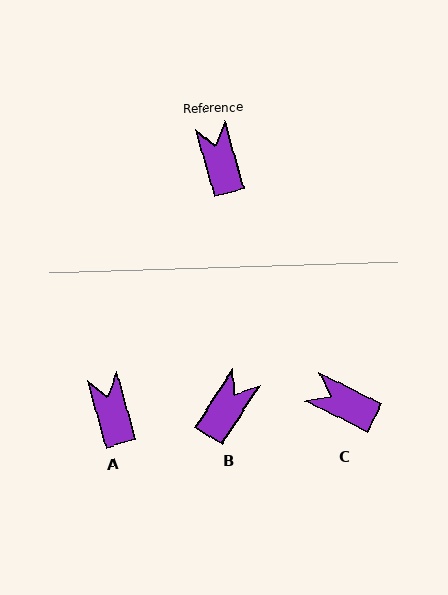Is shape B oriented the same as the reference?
No, it is off by about 48 degrees.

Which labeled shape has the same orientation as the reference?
A.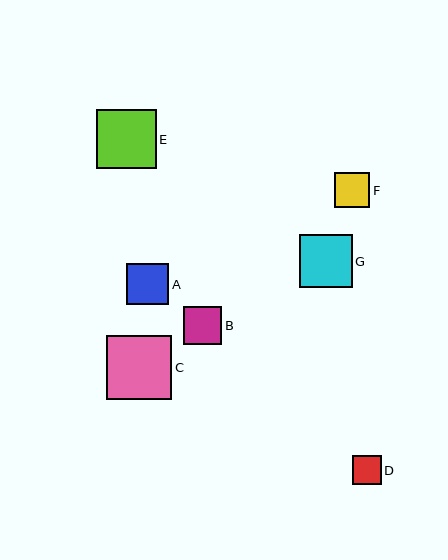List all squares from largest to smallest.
From largest to smallest: C, E, G, A, B, F, D.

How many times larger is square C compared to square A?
Square C is approximately 1.5 times the size of square A.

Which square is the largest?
Square C is the largest with a size of approximately 65 pixels.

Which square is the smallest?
Square D is the smallest with a size of approximately 29 pixels.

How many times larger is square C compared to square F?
Square C is approximately 1.8 times the size of square F.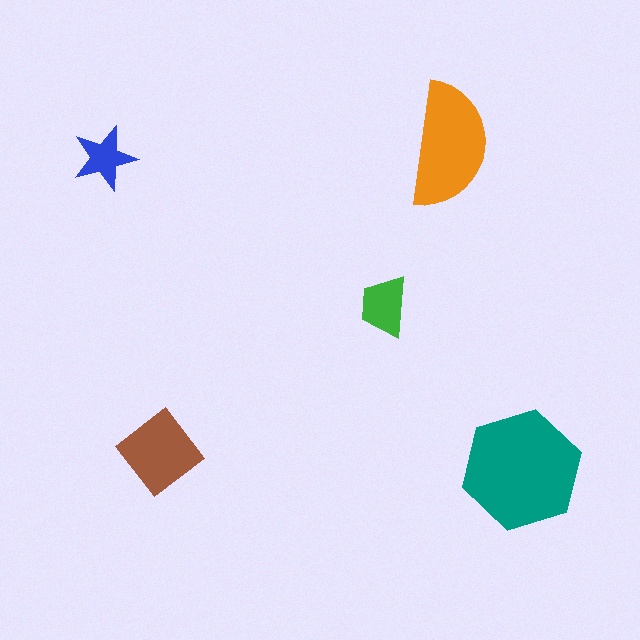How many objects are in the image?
There are 5 objects in the image.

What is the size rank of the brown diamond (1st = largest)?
3rd.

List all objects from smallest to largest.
The blue star, the green trapezoid, the brown diamond, the orange semicircle, the teal hexagon.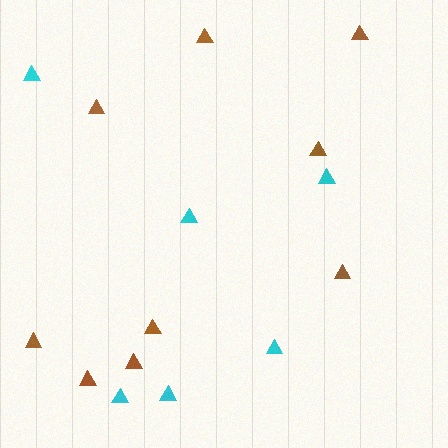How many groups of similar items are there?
There are 2 groups: one group of cyan triangles (6) and one group of brown triangles (9).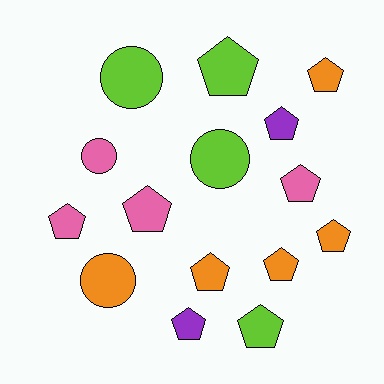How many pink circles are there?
There is 1 pink circle.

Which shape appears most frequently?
Pentagon, with 11 objects.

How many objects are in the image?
There are 15 objects.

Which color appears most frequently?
Orange, with 5 objects.